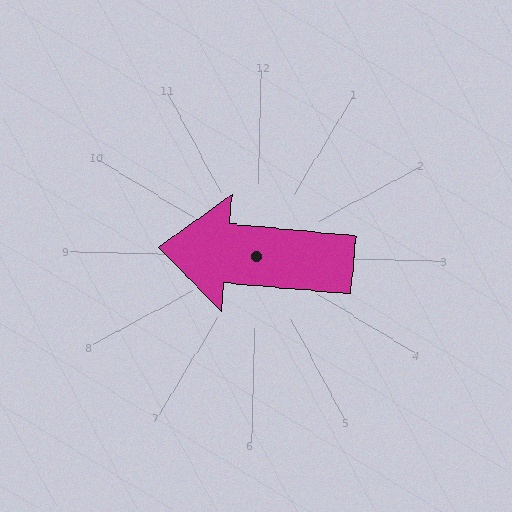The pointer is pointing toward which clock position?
Roughly 9 o'clock.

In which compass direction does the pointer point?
West.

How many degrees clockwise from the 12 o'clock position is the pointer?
Approximately 274 degrees.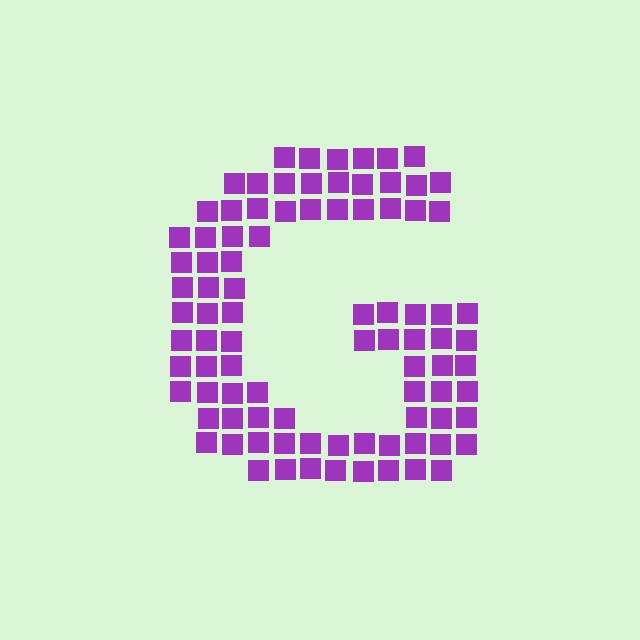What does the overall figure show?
The overall figure shows the letter G.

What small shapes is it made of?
It is made of small squares.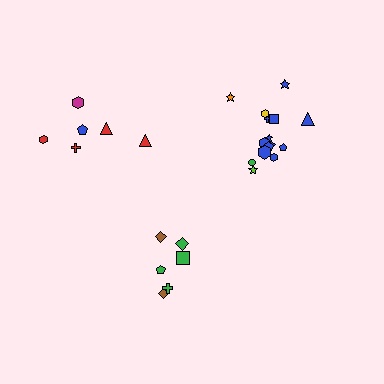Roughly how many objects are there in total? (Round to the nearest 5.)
Roughly 25 objects in total.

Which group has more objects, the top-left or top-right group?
The top-right group.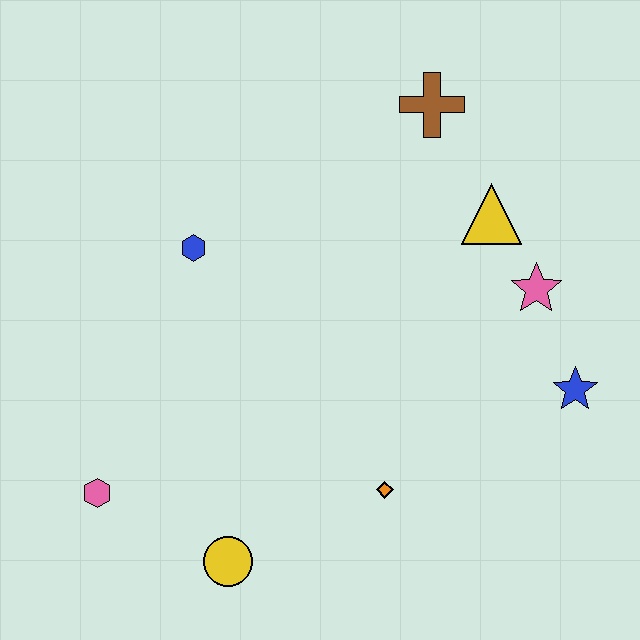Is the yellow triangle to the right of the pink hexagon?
Yes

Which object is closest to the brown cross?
The yellow triangle is closest to the brown cross.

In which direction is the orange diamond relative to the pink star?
The orange diamond is below the pink star.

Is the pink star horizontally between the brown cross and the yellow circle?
No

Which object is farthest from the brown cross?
The pink hexagon is farthest from the brown cross.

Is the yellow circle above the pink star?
No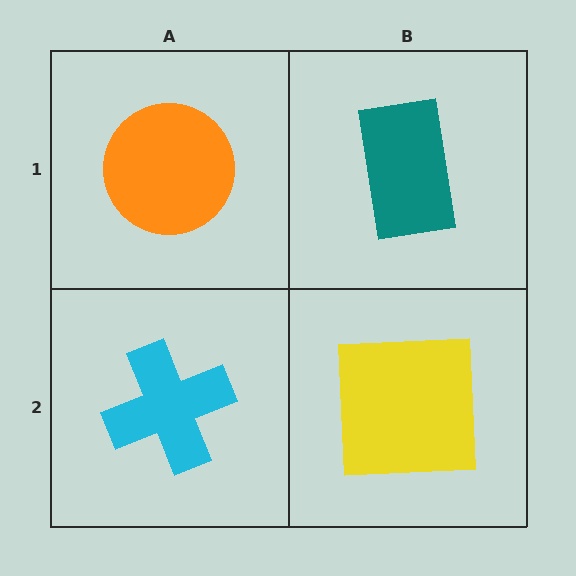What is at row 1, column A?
An orange circle.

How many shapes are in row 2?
2 shapes.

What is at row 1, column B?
A teal rectangle.